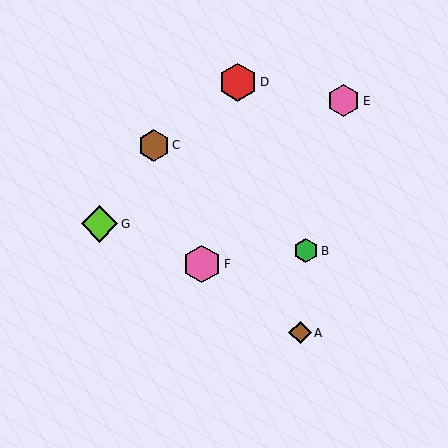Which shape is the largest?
The red hexagon (labeled D) is the largest.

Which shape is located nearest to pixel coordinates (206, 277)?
The pink hexagon (labeled F) at (202, 264) is nearest to that location.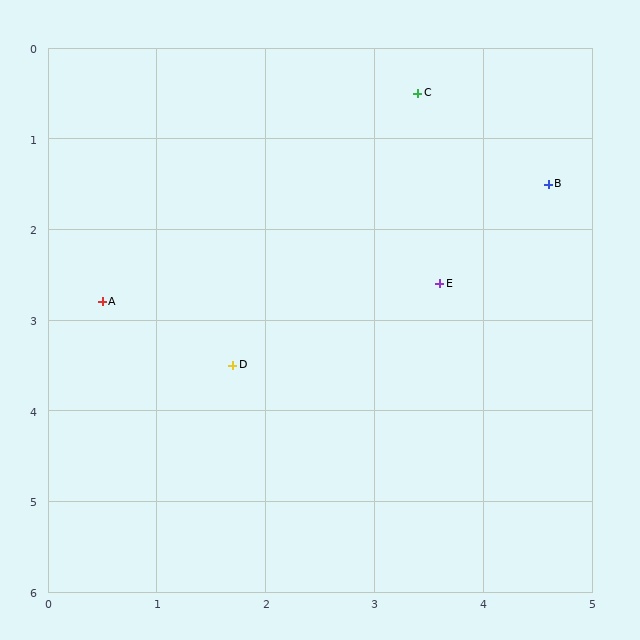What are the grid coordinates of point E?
Point E is at approximately (3.6, 2.6).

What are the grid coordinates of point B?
Point B is at approximately (4.6, 1.5).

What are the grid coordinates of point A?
Point A is at approximately (0.5, 2.8).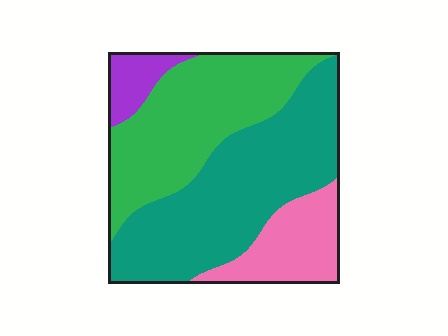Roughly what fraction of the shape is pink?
Pink takes up about one sixth (1/6) of the shape.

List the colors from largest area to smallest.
From largest to smallest: teal, green, pink, purple.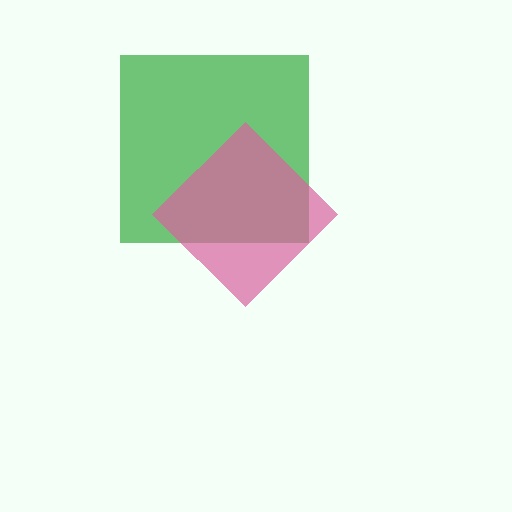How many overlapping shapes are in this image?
There are 2 overlapping shapes in the image.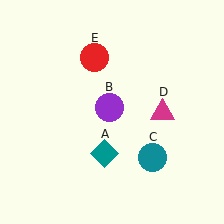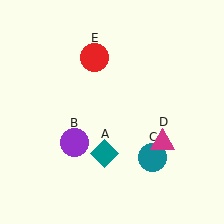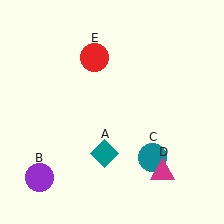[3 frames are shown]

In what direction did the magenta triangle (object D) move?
The magenta triangle (object D) moved down.